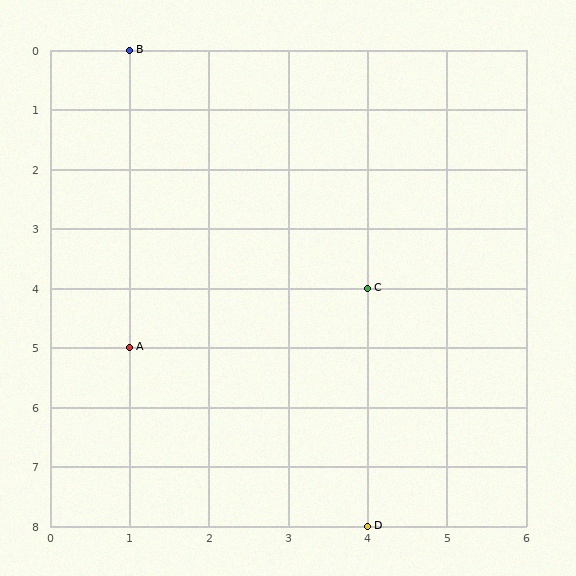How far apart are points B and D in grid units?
Points B and D are 3 columns and 8 rows apart (about 8.5 grid units diagonally).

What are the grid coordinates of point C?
Point C is at grid coordinates (4, 4).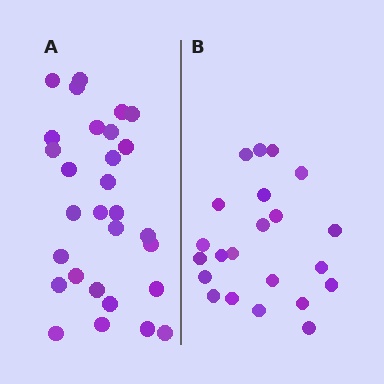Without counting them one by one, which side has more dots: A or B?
Region A (the left region) has more dots.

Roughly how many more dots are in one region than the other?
Region A has roughly 8 or so more dots than region B.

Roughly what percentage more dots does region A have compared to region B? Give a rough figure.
About 30% more.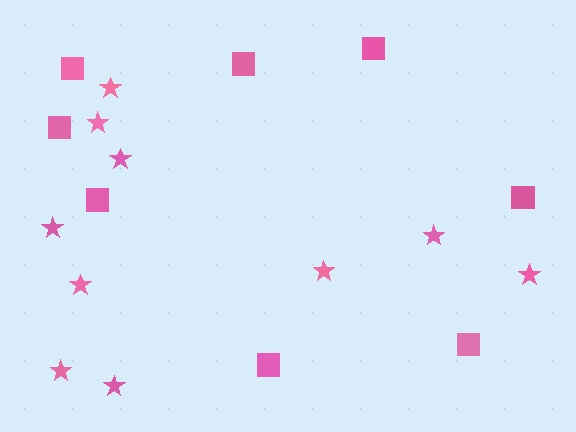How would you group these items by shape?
There are 2 groups: one group of stars (10) and one group of squares (8).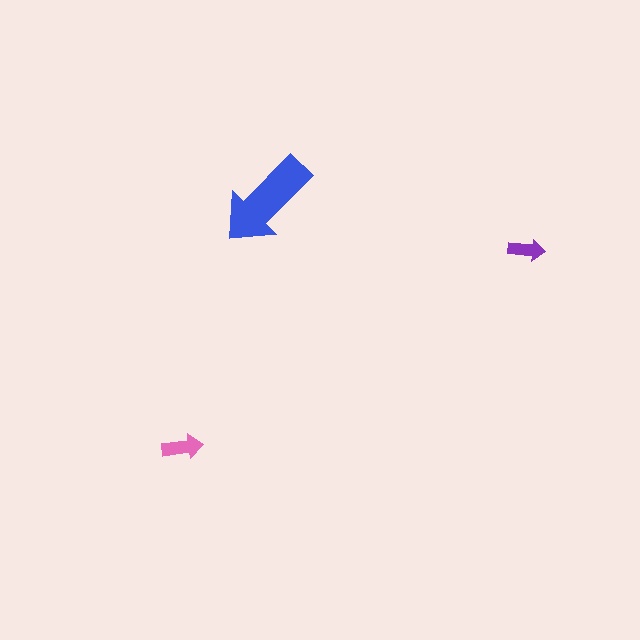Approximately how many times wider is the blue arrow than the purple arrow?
About 2.5 times wider.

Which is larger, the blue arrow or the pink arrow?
The blue one.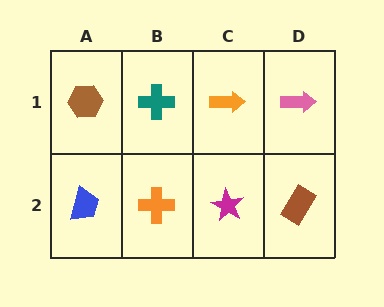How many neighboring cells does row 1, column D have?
2.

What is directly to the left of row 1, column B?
A brown hexagon.